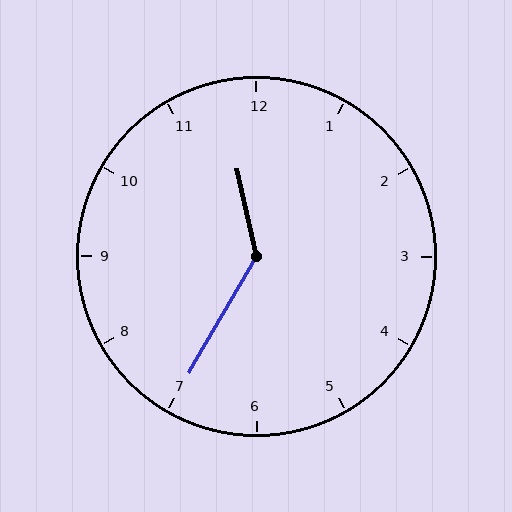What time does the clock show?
11:35.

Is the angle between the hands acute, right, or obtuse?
It is obtuse.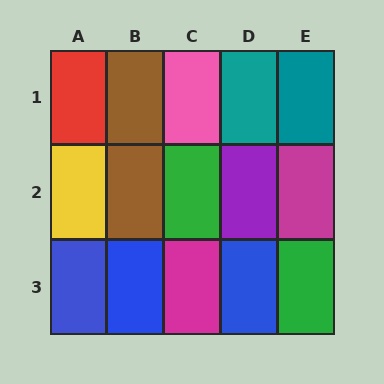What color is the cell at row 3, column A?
Blue.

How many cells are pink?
1 cell is pink.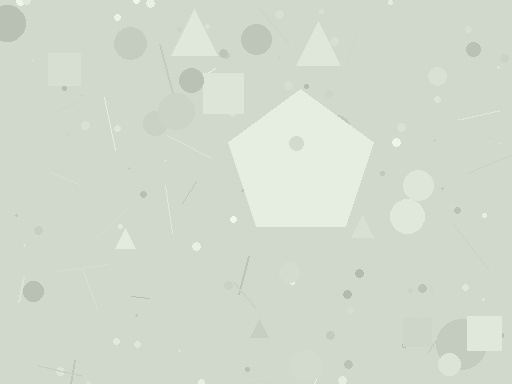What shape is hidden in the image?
A pentagon is hidden in the image.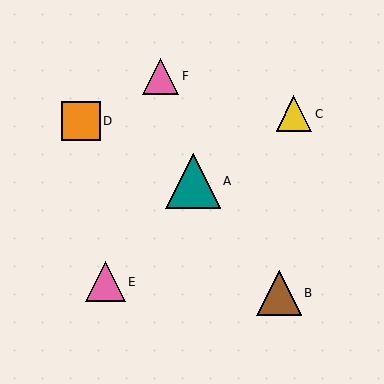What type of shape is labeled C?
Shape C is a yellow triangle.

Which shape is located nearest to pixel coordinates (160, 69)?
The pink triangle (labeled F) at (161, 76) is nearest to that location.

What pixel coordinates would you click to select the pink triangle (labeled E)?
Click at (105, 282) to select the pink triangle E.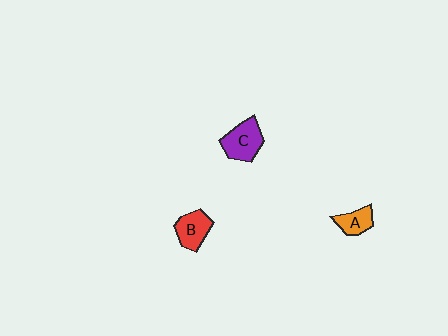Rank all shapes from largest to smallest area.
From largest to smallest: C (purple), B (red), A (orange).